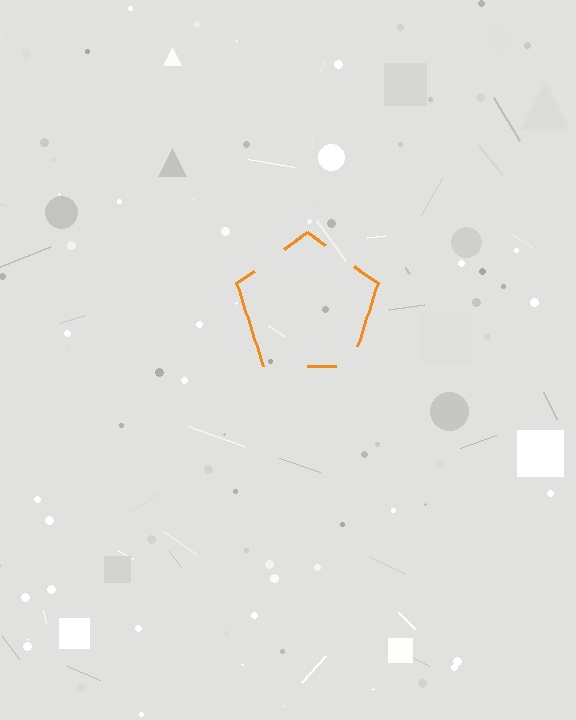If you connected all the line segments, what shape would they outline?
They would outline a pentagon.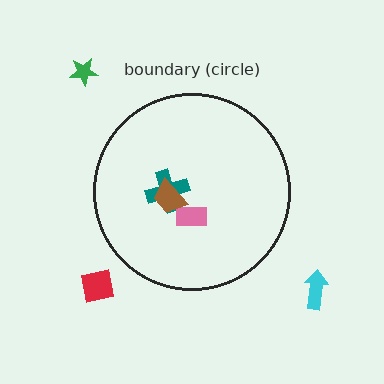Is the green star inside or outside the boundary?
Outside.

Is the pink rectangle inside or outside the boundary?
Inside.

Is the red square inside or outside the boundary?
Outside.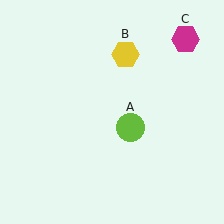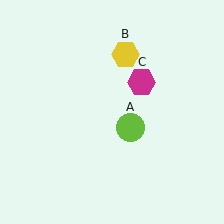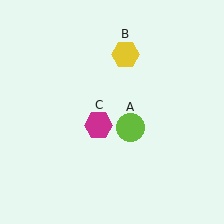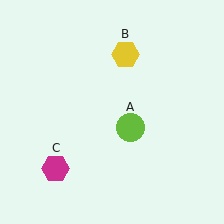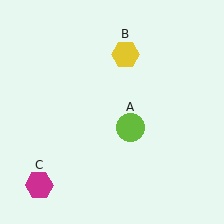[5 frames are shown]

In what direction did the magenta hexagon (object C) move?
The magenta hexagon (object C) moved down and to the left.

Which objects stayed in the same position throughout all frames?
Lime circle (object A) and yellow hexagon (object B) remained stationary.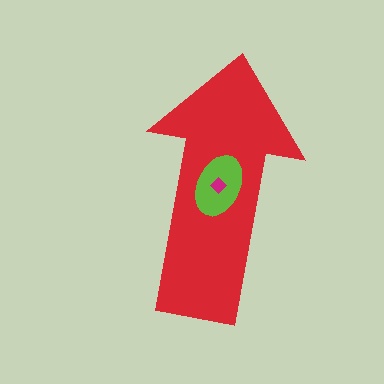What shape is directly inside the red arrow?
The lime ellipse.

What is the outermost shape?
The red arrow.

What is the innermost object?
The magenta diamond.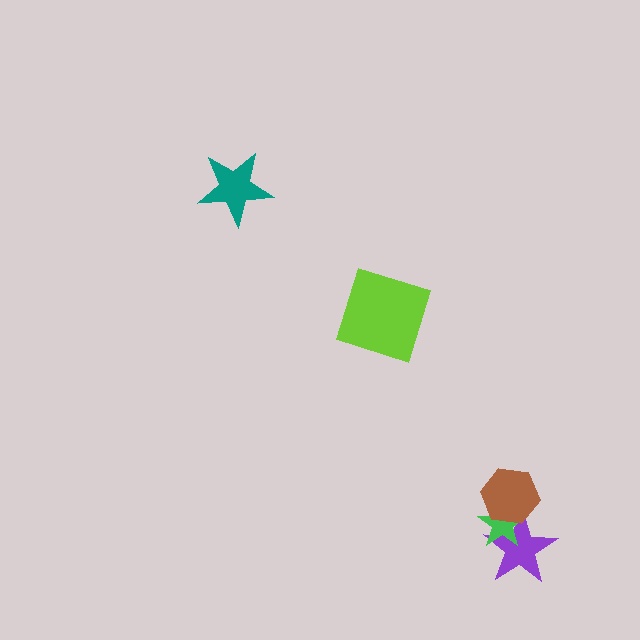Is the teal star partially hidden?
No, no other shape covers it.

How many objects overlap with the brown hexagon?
2 objects overlap with the brown hexagon.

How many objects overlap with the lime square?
0 objects overlap with the lime square.